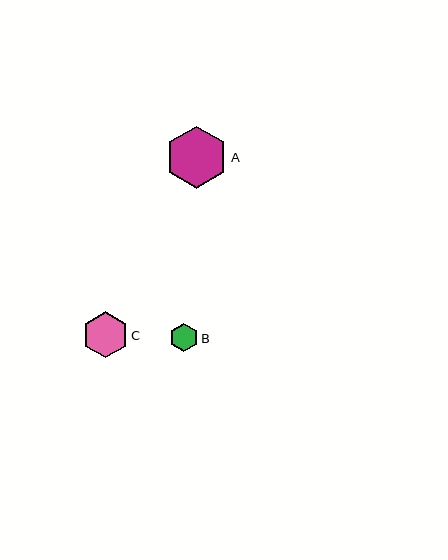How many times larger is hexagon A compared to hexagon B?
Hexagon A is approximately 2.2 times the size of hexagon B.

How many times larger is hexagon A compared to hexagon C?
Hexagon A is approximately 1.4 times the size of hexagon C.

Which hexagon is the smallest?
Hexagon B is the smallest with a size of approximately 29 pixels.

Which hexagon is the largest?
Hexagon A is the largest with a size of approximately 62 pixels.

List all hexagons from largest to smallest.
From largest to smallest: A, C, B.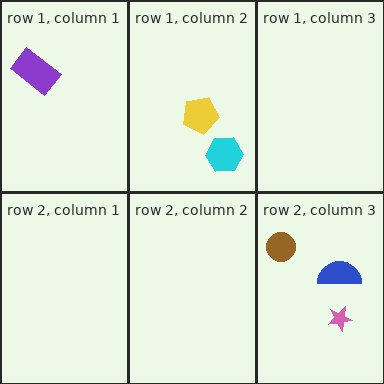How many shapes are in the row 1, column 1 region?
1.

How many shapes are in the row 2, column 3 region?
3.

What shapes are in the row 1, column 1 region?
The purple rectangle.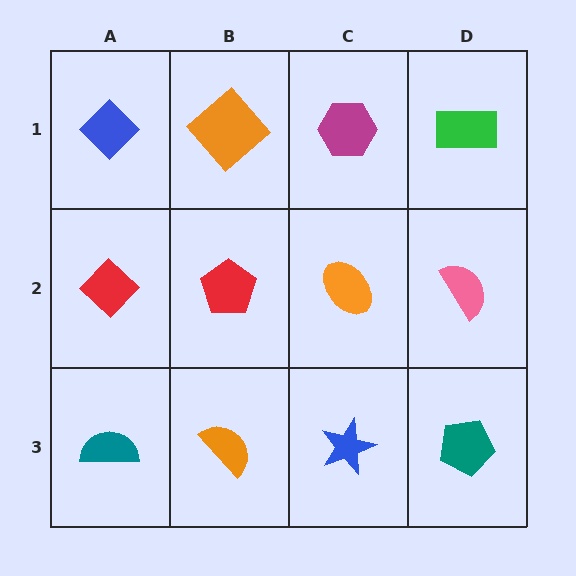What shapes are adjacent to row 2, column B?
An orange diamond (row 1, column B), an orange semicircle (row 3, column B), a red diamond (row 2, column A), an orange ellipse (row 2, column C).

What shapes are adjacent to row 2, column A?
A blue diamond (row 1, column A), a teal semicircle (row 3, column A), a red pentagon (row 2, column B).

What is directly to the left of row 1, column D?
A magenta hexagon.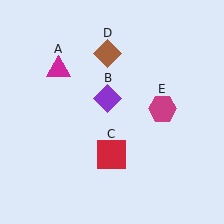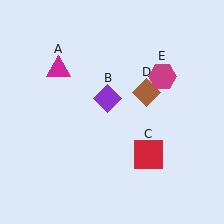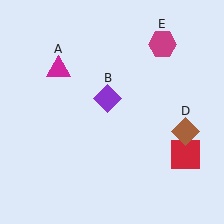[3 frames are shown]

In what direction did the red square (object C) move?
The red square (object C) moved right.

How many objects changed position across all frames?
3 objects changed position: red square (object C), brown diamond (object D), magenta hexagon (object E).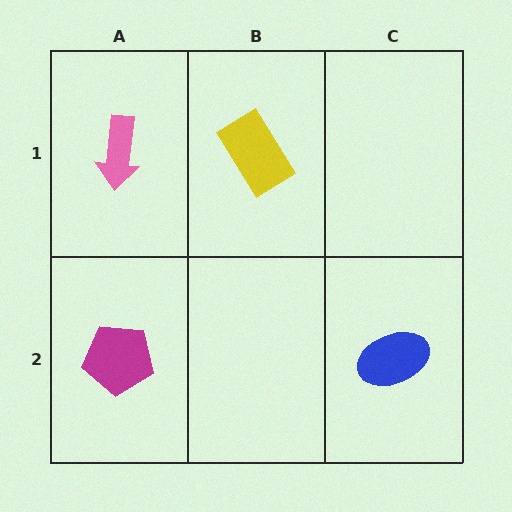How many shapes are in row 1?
2 shapes.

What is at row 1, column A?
A pink arrow.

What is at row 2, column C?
A blue ellipse.